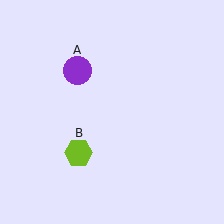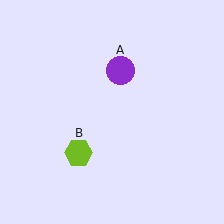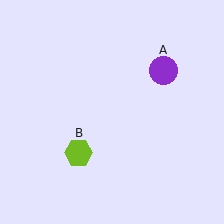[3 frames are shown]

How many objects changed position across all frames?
1 object changed position: purple circle (object A).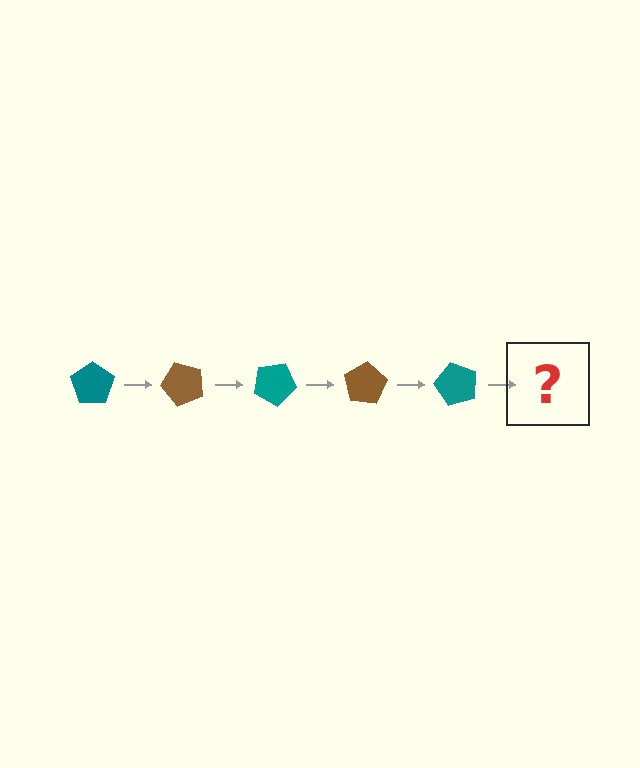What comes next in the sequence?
The next element should be a brown pentagon, rotated 250 degrees from the start.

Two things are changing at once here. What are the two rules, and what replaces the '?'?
The two rules are that it rotates 50 degrees each step and the color cycles through teal and brown. The '?' should be a brown pentagon, rotated 250 degrees from the start.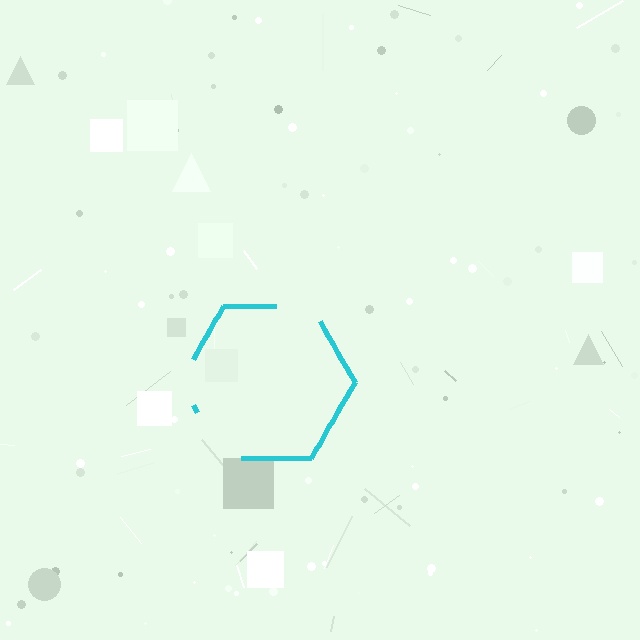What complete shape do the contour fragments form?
The contour fragments form a hexagon.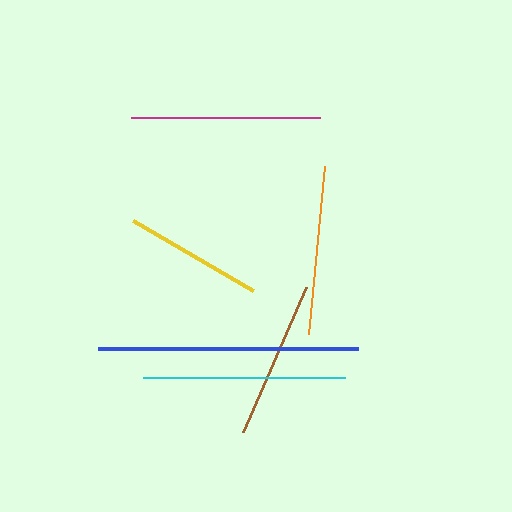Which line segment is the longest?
The blue line is the longest at approximately 260 pixels.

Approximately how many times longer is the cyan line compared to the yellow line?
The cyan line is approximately 1.5 times the length of the yellow line.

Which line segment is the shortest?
The yellow line is the shortest at approximately 139 pixels.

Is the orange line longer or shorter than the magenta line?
The magenta line is longer than the orange line.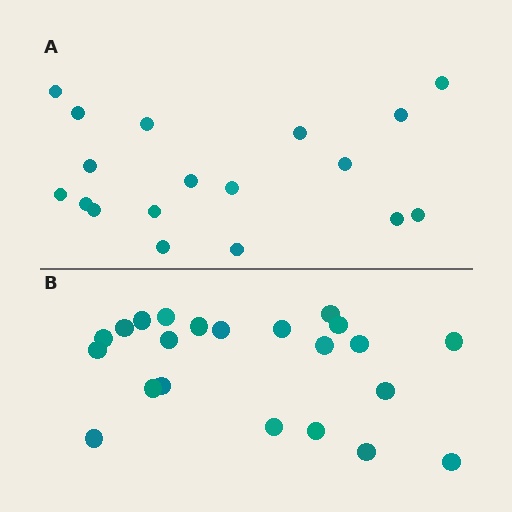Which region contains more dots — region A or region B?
Region B (the bottom region) has more dots.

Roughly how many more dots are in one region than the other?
Region B has about 4 more dots than region A.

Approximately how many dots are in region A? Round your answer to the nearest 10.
About 20 dots. (The exact count is 18, which rounds to 20.)